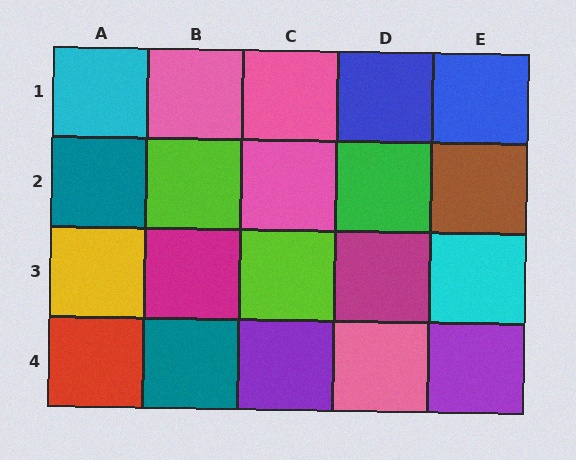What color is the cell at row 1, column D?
Blue.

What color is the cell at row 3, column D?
Magenta.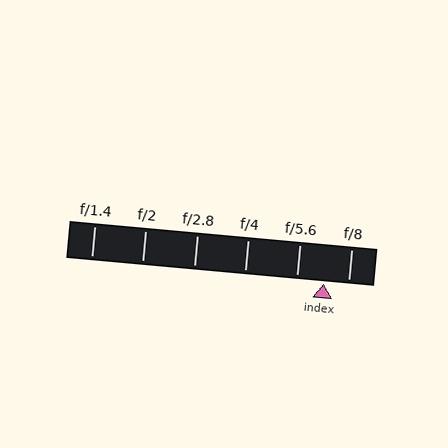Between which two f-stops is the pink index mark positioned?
The index mark is between f/5.6 and f/8.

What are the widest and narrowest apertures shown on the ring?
The widest aperture shown is f/1.4 and the narrowest is f/8.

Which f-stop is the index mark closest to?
The index mark is closest to f/8.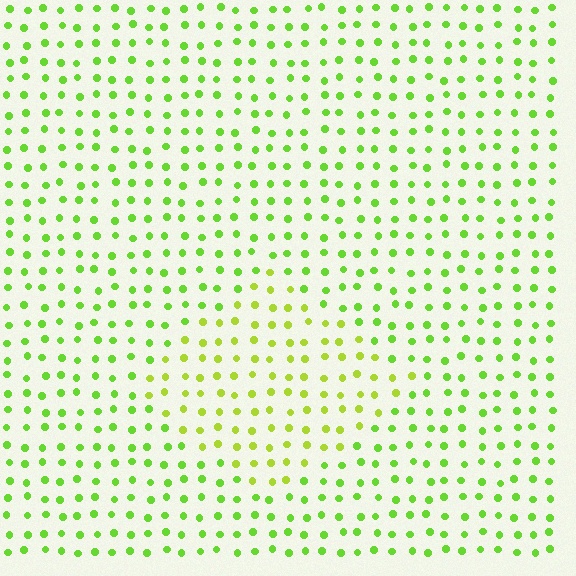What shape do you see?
I see a diamond.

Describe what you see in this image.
The image is filled with small lime elements in a uniform arrangement. A diamond-shaped region is visible where the elements are tinted to a slightly different hue, forming a subtle color boundary.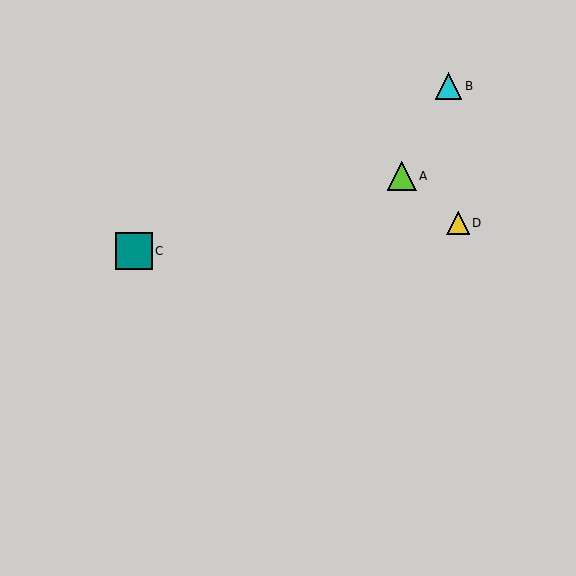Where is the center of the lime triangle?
The center of the lime triangle is at (402, 176).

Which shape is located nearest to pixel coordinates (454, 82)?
The cyan triangle (labeled B) at (449, 86) is nearest to that location.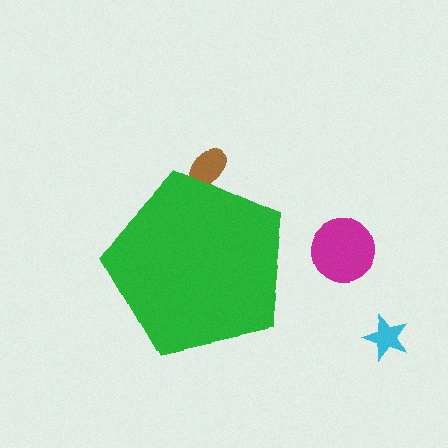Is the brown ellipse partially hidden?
Yes, the brown ellipse is partially hidden behind the green pentagon.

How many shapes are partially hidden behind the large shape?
1 shape is partially hidden.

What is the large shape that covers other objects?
A green pentagon.